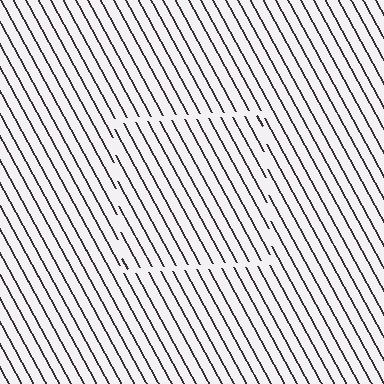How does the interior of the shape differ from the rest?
The interior of the shape contains the same grating, shifted by half a period — the contour is defined by the phase discontinuity where line-ends from the inner and outer gratings abut.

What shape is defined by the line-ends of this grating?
An illusory square. The interior of the shape contains the same grating, shifted by half a period — the contour is defined by the phase discontinuity where line-ends from the inner and outer gratings abut.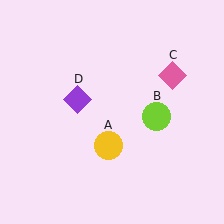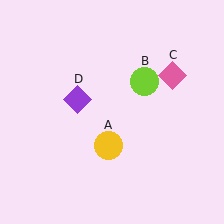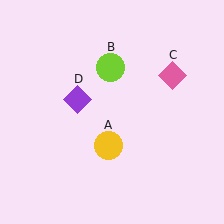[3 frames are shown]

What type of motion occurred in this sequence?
The lime circle (object B) rotated counterclockwise around the center of the scene.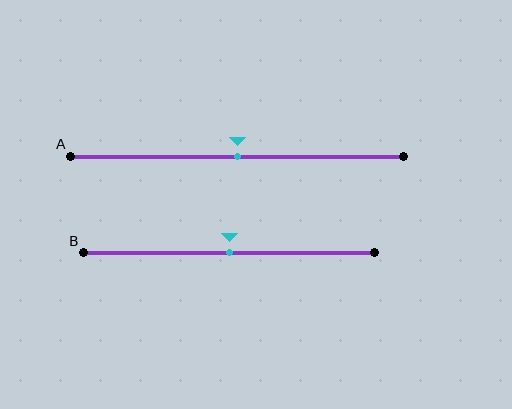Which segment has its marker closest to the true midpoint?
Segment A has its marker closest to the true midpoint.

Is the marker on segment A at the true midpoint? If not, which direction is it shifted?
Yes, the marker on segment A is at the true midpoint.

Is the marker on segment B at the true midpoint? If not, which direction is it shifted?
Yes, the marker on segment B is at the true midpoint.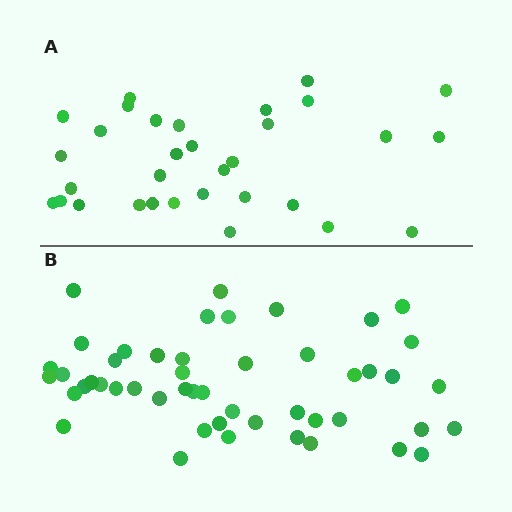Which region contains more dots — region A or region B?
Region B (the bottom region) has more dots.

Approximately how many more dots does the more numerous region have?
Region B has approximately 15 more dots than region A.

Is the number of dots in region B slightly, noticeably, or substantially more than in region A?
Region B has substantially more. The ratio is roughly 1.5 to 1.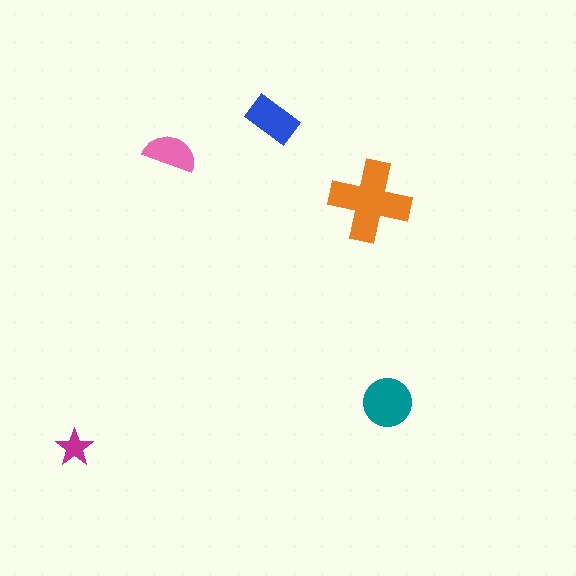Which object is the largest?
The orange cross.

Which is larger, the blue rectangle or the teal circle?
The teal circle.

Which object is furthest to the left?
The magenta star is leftmost.